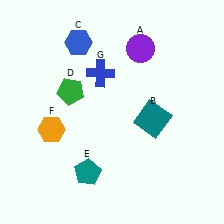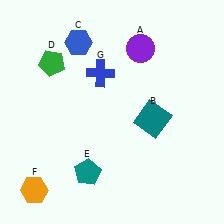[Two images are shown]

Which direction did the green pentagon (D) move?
The green pentagon (D) moved up.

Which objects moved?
The objects that moved are: the green pentagon (D), the orange hexagon (F).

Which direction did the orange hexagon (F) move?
The orange hexagon (F) moved down.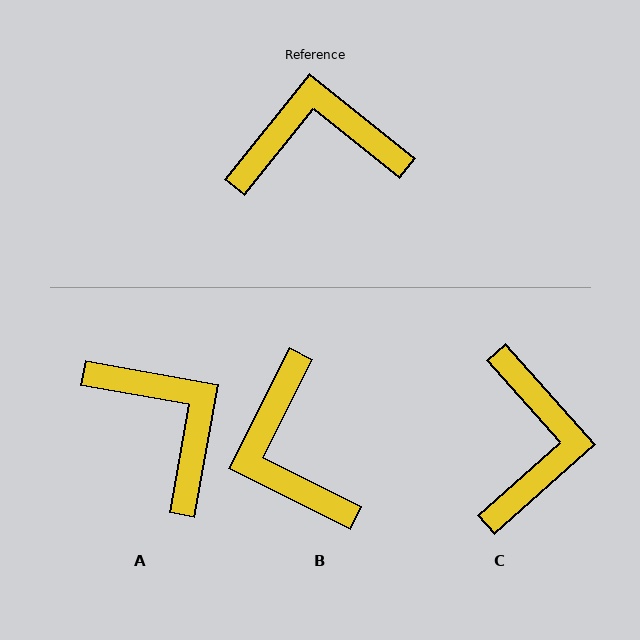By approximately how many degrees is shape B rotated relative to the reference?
Approximately 102 degrees counter-clockwise.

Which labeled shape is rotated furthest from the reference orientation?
B, about 102 degrees away.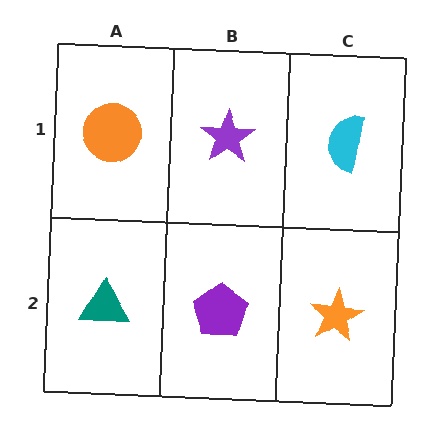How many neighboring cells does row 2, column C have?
2.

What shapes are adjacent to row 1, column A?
A teal triangle (row 2, column A), a purple star (row 1, column B).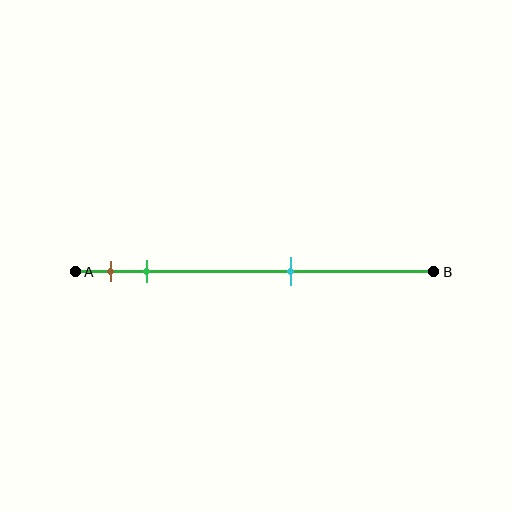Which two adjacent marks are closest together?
The brown and green marks are the closest adjacent pair.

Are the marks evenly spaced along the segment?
No, the marks are not evenly spaced.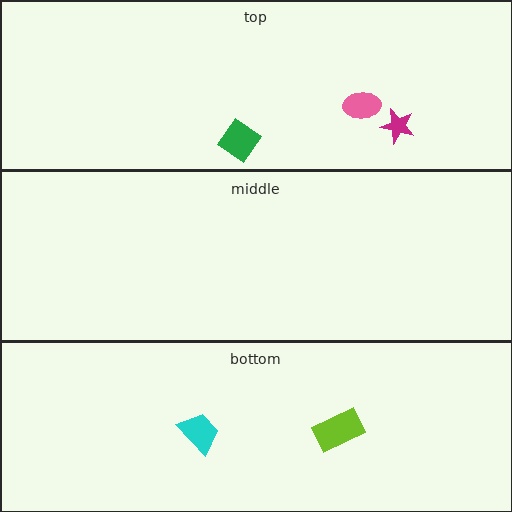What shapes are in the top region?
The green diamond, the pink ellipse, the magenta star.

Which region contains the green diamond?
The top region.